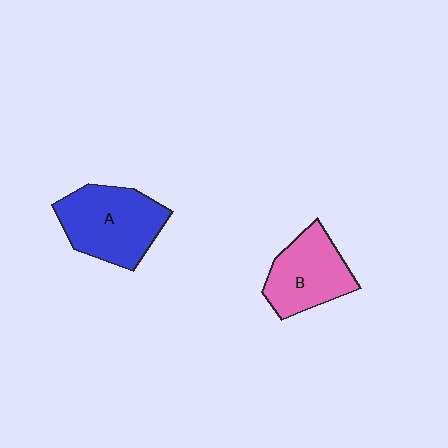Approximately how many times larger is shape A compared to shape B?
Approximately 1.2 times.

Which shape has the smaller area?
Shape B (pink).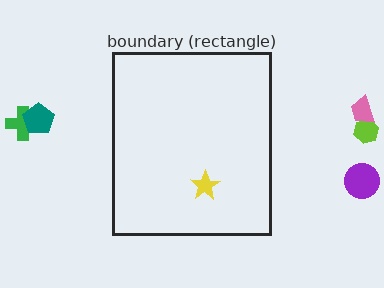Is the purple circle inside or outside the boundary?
Outside.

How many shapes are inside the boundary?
1 inside, 5 outside.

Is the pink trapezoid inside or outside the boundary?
Outside.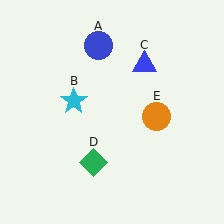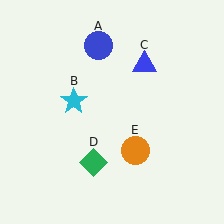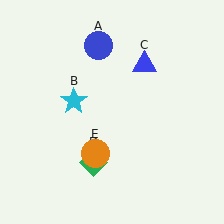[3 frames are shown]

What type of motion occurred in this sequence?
The orange circle (object E) rotated clockwise around the center of the scene.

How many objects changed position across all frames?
1 object changed position: orange circle (object E).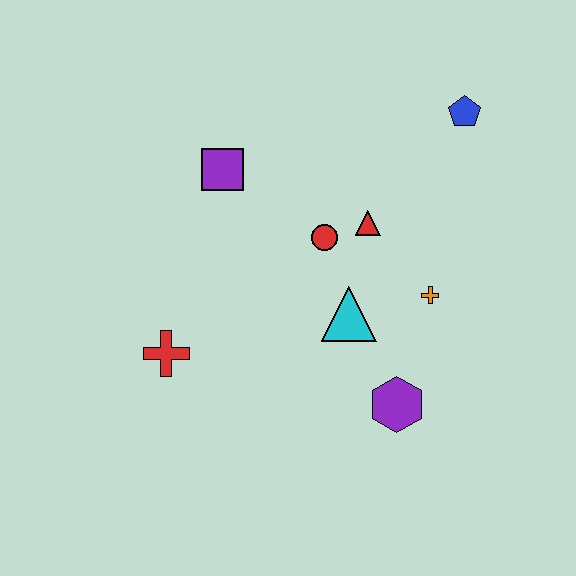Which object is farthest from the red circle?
The red cross is farthest from the red circle.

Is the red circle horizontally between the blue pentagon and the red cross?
Yes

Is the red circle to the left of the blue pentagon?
Yes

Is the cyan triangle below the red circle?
Yes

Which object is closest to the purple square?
The red circle is closest to the purple square.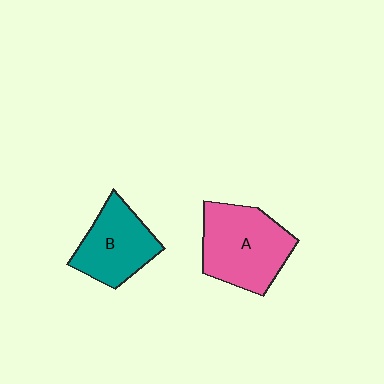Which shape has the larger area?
Shape A (pink).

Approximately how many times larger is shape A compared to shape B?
Approximately 1.3 times.